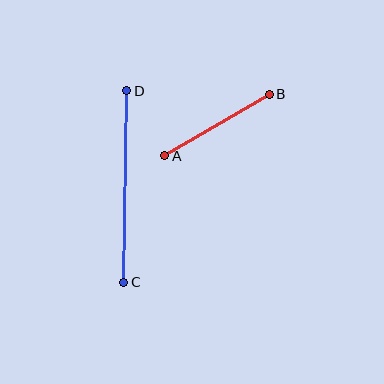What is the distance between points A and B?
The distance is approximately 121 pixels.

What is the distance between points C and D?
The distance is approximately 192 pixels.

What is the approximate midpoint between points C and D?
The midpoint is at approximately (125, 186) pixels.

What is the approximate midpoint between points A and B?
The midpoint is at approximately (217, 125) pixels.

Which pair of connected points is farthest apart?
Points C and D are farthest apart.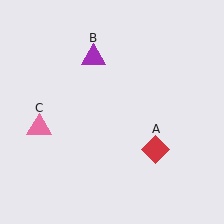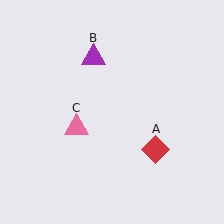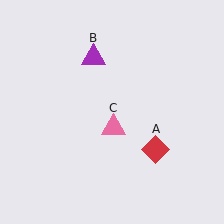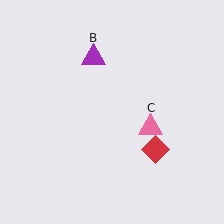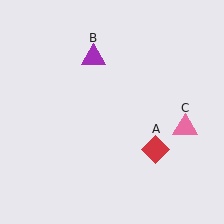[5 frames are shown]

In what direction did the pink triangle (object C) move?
The pink triangle (object C) moved right.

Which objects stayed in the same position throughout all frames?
Red diamond (object A) and purple triangle (object B) remained stationary.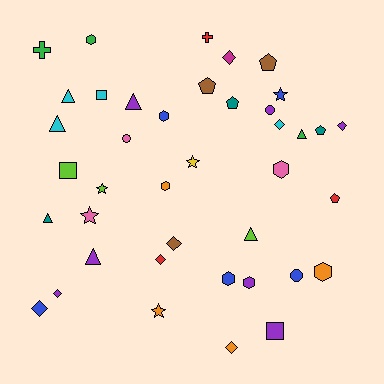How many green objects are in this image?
There are 3 green objects.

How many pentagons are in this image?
There are 5 pentagons.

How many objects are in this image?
There are 40 objects.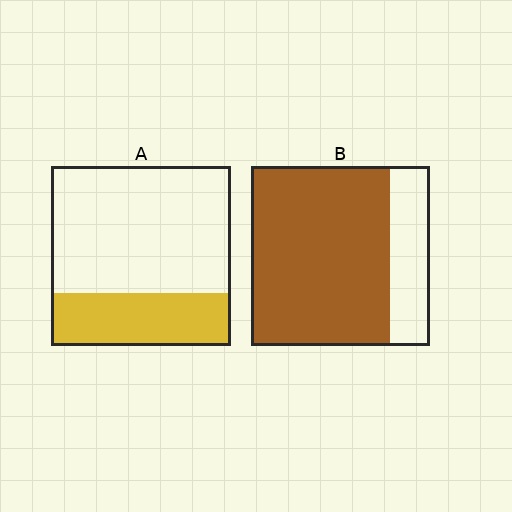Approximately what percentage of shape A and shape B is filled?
A is approximately 30% and B is approximately 80%.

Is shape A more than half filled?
No.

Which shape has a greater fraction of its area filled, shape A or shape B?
Shape B.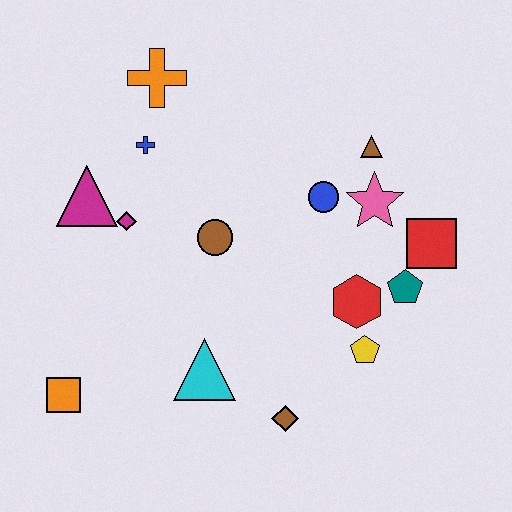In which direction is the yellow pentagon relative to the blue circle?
The yellow pentagon is below the blue circle.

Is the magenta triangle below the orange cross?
Yes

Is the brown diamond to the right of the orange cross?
Yes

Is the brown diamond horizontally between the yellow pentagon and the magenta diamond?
Yes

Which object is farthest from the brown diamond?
The orange cross is farthest from the brown diamond.